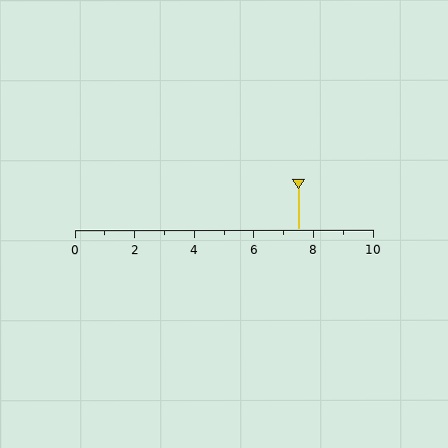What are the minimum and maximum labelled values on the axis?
The axis runs from 0 to 10.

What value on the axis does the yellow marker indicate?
The marker indicates approximately 7.5.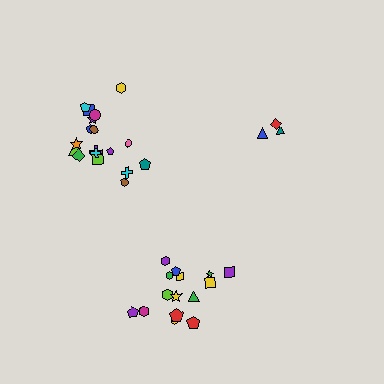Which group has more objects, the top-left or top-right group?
The top-left group.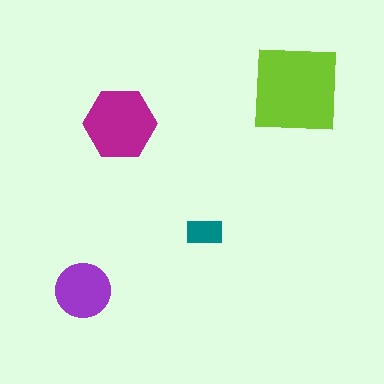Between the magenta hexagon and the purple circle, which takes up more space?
The magenta hexagon.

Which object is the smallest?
The teal rectangle.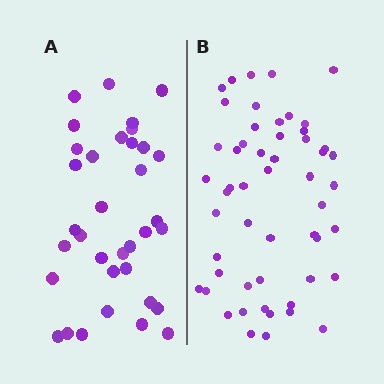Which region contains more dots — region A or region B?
Region B (the right region) has more dots.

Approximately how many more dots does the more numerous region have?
Region B has approximately 20 more dots than region A.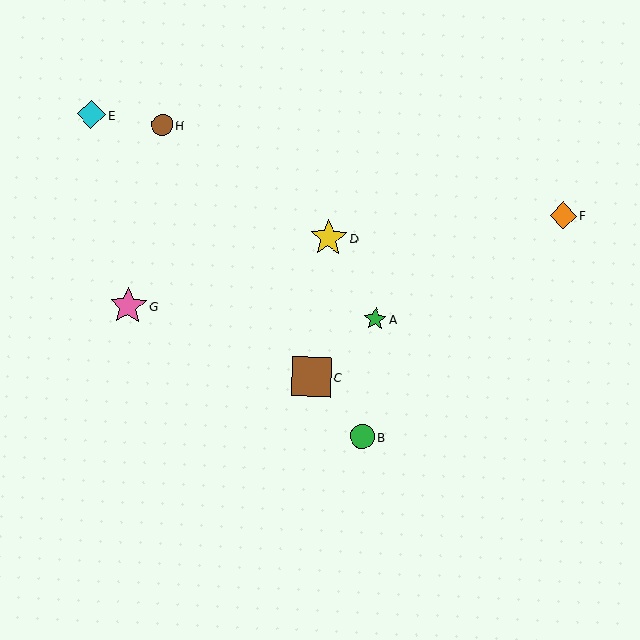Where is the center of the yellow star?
The center of the yellow star is at (328, 238).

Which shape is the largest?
The brown square (labeled C) is the largest.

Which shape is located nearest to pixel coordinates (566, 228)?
The orange diamond (labeled F) at (563, 216) is nearest to that location.